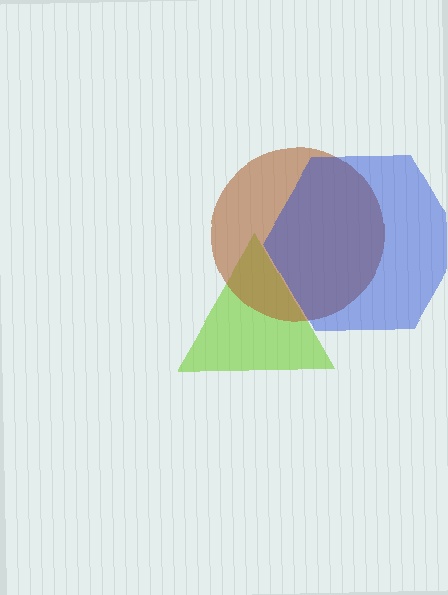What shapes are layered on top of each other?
The layered shapes are: a lime triangle, a brown circle, a blue hexagon.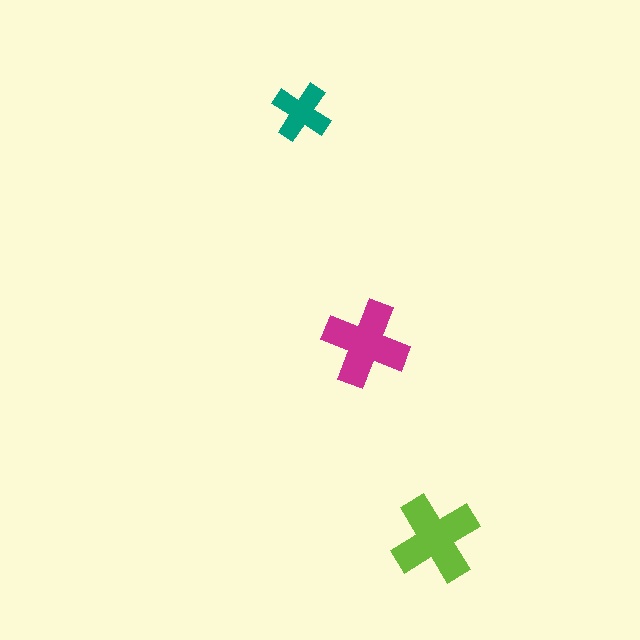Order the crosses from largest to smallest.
the lime one, the magenta one, the teal one.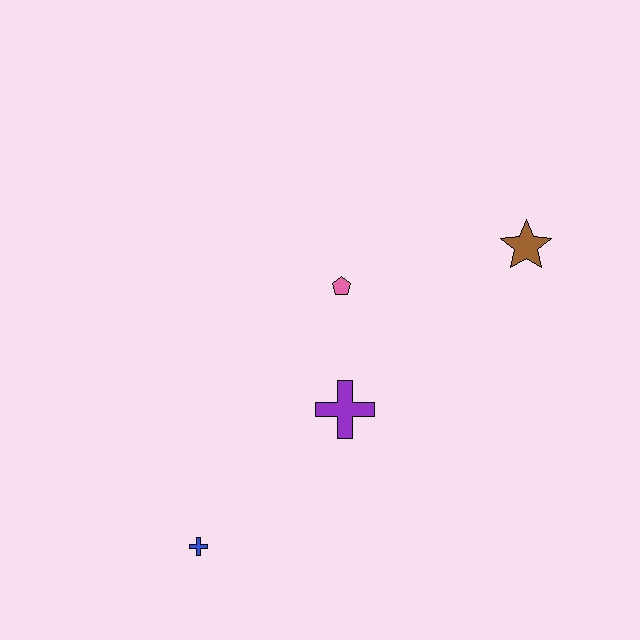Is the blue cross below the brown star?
Yes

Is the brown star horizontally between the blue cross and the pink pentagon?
No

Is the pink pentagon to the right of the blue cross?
Yes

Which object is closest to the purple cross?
The pink pentagon is closest to the purple cross.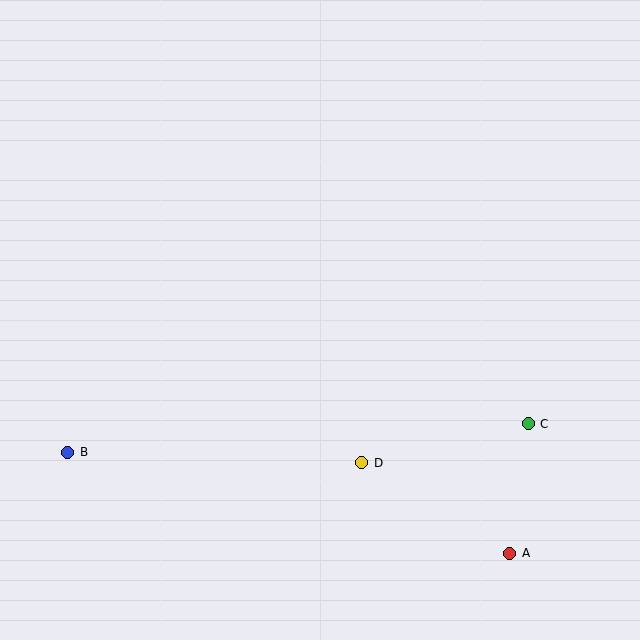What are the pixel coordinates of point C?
Point C is at (528, 424).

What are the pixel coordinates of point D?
Point D is at (362, 463).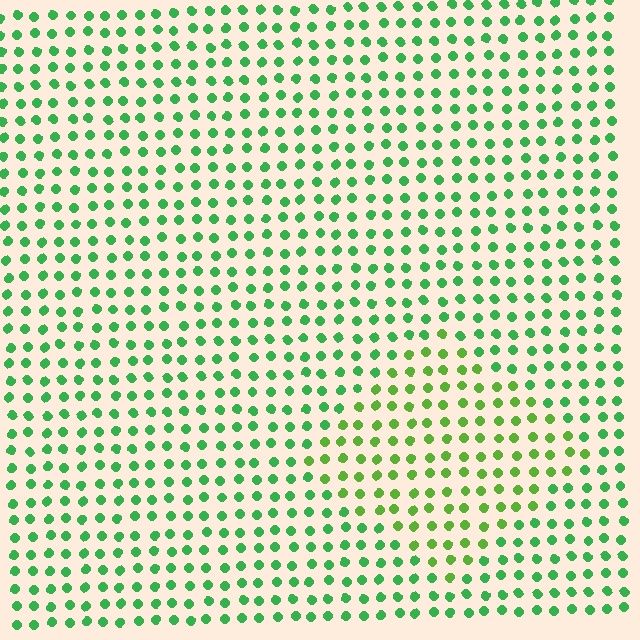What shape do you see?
I see a diamond.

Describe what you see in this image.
The image is filled with small green elements in a uniform arrangement. A diamond-shaped region is visible where the elements are tinted to a slightly different hue, forming a subtle color boundary.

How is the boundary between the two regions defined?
The boundary is defined purely by a slight shift in hue (about 30 degrees). Spacing, size, and orientation are identical on both sides.